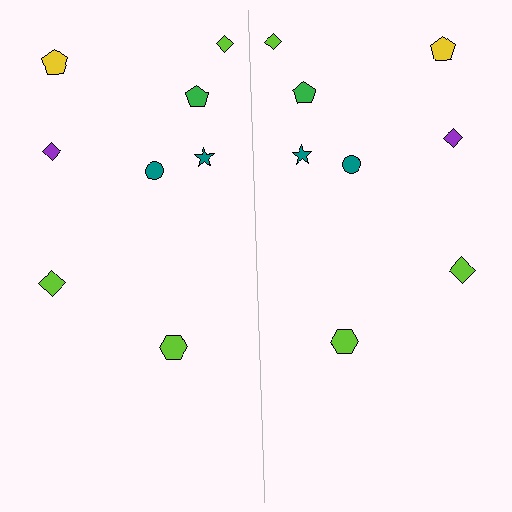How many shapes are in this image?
There are 16 shapes in this image.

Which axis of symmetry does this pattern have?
The pattern has a vertical axis of symmetry running through the center of the image.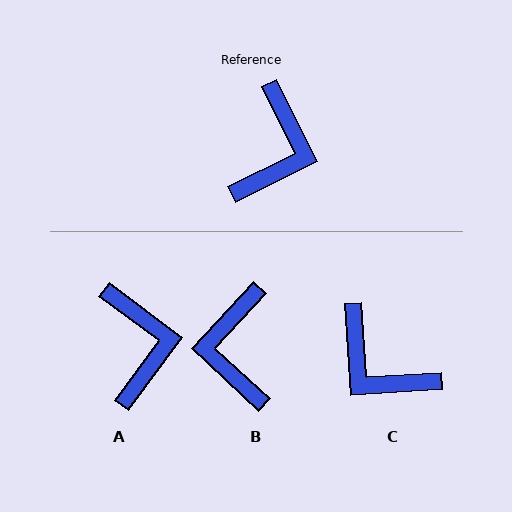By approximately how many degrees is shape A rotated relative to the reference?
Approximately 27 degrees counter-clockwise.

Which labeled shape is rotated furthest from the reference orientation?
B, about 159 degrees away.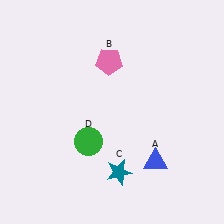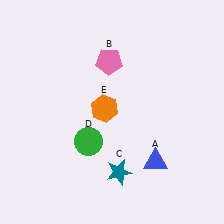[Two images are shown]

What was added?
An orange hexagon (E) was added in Image 2.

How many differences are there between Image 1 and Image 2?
There is 1 difference between the two images.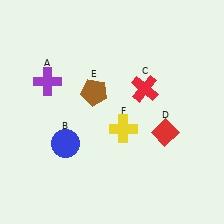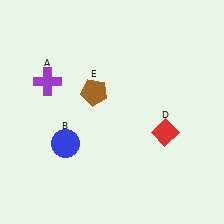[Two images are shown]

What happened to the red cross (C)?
The red cross (C) was removed in Image 2. It was in the top-right area of Image 1.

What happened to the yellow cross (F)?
The yellow cross (F) was removed in Image 2. It was in the bottom-right area of Image 1.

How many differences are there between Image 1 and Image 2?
There are 2 differences between the two images.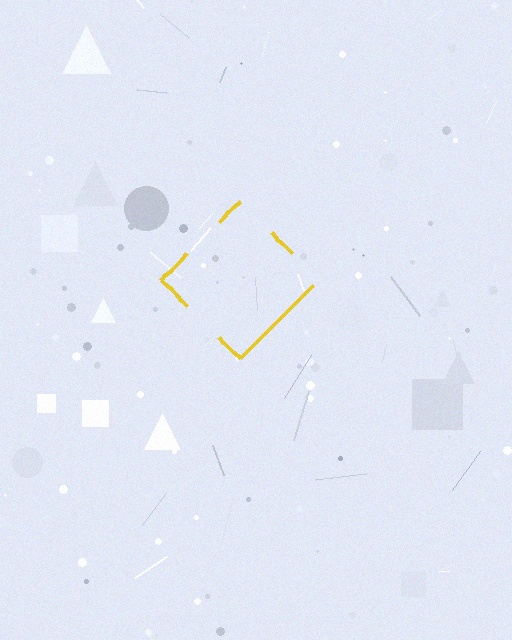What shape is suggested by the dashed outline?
The dashed outline suggests a diamond.